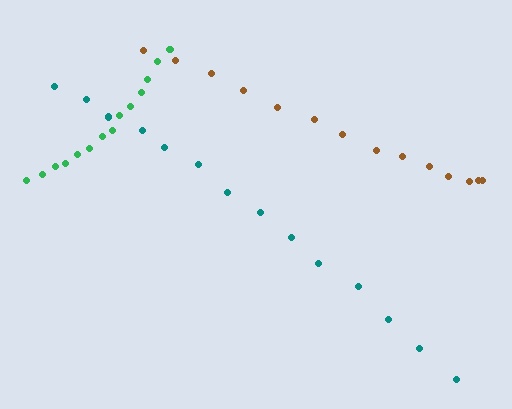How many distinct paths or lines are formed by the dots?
There are 3 distinct paths.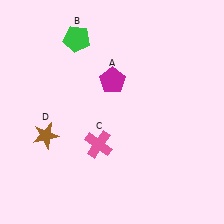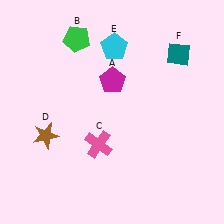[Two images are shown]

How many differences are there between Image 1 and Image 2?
There are 2 differences between the two images.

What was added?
A cyan pentagon (E), a teal diamond (F) were added in Image 2.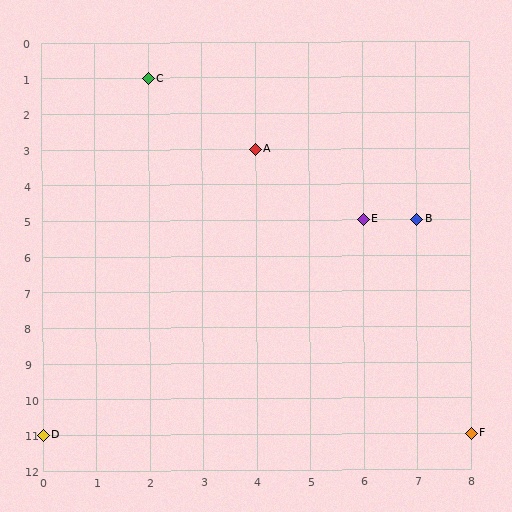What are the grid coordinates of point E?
Point E is at grid coordinates (6, 5).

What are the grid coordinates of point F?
Point F is at grid coordinates (8, 11).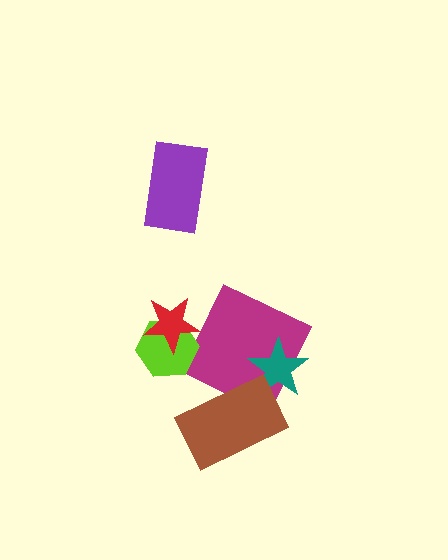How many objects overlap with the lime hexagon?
1 object overlaps with the lime hexagon.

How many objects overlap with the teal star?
2 objects overlap with the teal star.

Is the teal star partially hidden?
Yes, it is partially covered by another shape.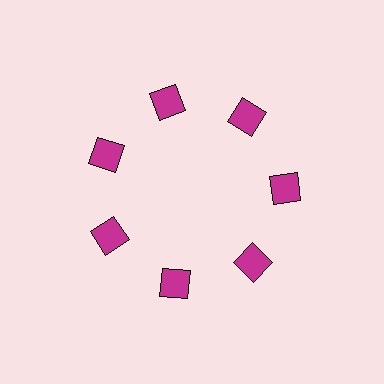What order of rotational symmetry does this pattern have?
This pattern has 7-fold rotational symmetry.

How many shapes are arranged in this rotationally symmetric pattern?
There are 7 shapes, arranged in 7 groups of 1.